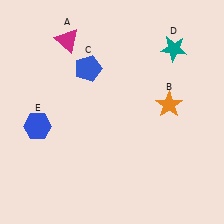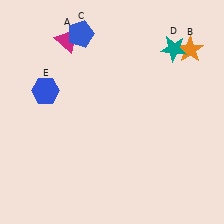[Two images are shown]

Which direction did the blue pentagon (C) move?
The blue pentagon (C) moved up.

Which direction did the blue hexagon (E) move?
The blue hexagon (E) moved up.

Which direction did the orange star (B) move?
The orange star (B) moved up.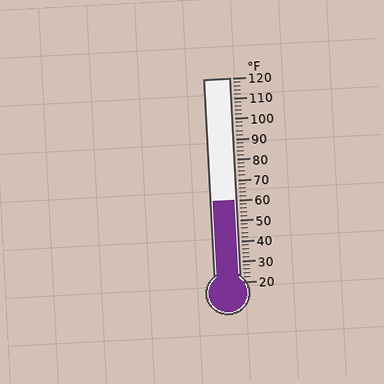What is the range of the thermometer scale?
The thermometer scale ranges from 20°F to 120°F.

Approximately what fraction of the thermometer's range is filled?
The thermometer is filled to approximately 40% of its range.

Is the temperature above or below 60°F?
The temperature is at 60°F.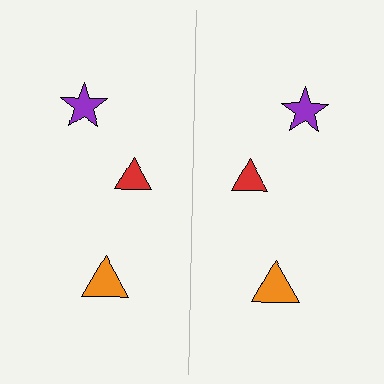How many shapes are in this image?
There are 6 shapes in this image.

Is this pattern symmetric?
Yes, this pattern has bilateral (reflection) symmetry.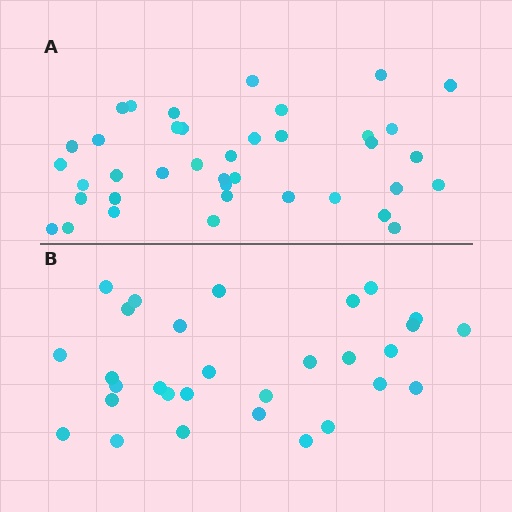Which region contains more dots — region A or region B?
Region A (the top region) has more dots.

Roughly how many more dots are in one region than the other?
Region A has roughly 8 or so more dots than region B.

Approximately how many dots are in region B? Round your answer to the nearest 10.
About 30 dots.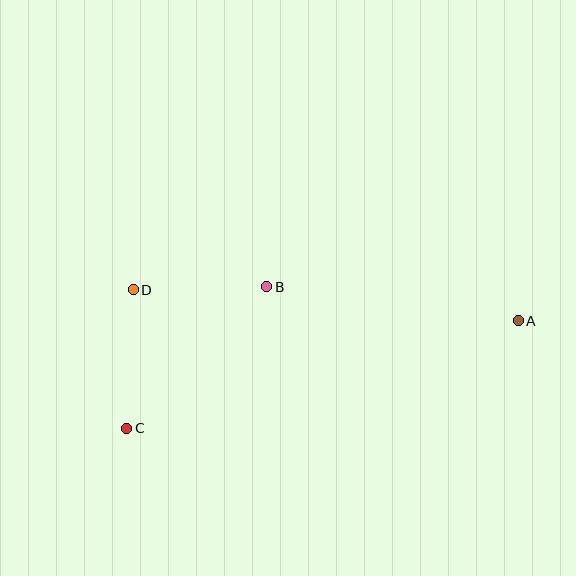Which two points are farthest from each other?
Points A and C are farthest from each other.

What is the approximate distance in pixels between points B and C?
The distance between B and C is approximately 199 pixels.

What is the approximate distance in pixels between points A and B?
The distance between A and B is approximately 254 pixels.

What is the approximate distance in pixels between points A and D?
The distance between A and D is approximately 386 pixels.